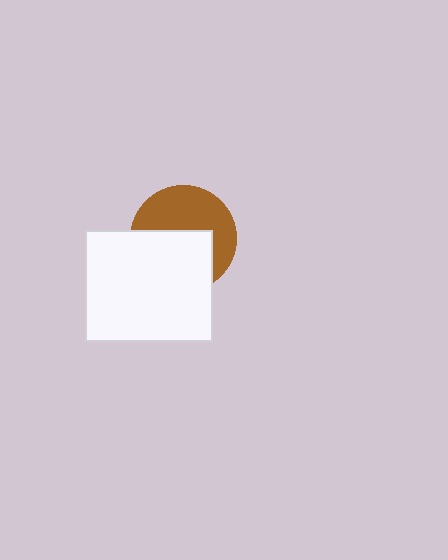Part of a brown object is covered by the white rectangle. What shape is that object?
It is a circle.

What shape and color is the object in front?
The object in front is a white rectangle.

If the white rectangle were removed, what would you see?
You would see the complete brown circle.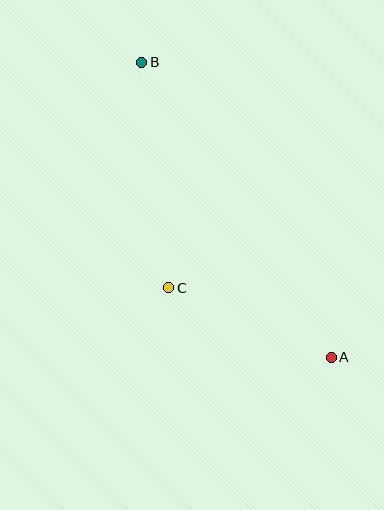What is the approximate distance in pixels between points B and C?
The distance between B and C is approximately 227 pixels.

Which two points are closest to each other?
Points A and C are closest to each other.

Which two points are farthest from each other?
Points A and B are farthest from each other.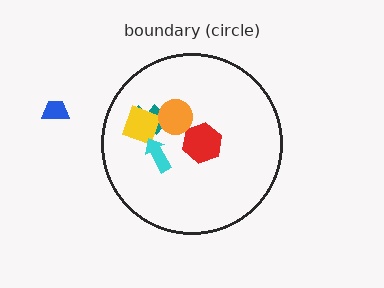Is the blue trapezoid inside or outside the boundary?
Outside.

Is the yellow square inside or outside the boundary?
Inside.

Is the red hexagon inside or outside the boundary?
Inside.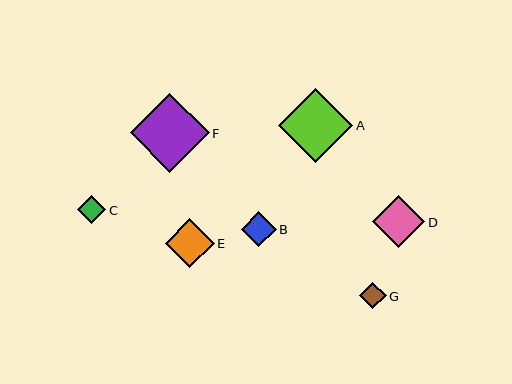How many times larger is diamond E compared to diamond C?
Diamond E is approximately 1.7 times the size of diamond C.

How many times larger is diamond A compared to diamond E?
Diamond A is approximately 1.5 times the size of diamond E.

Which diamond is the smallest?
Diamond G is the smallest with a size of approximately 27 pixels.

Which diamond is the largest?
Diamond F is the largest with a size of approximately 78 pixels.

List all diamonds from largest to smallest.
From largest to smallest: F, A, D, E, B, C, G.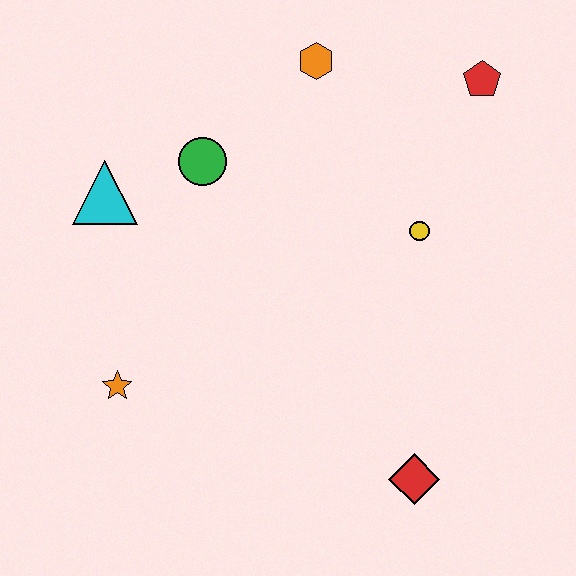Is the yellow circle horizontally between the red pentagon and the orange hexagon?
Yes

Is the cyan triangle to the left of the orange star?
Yes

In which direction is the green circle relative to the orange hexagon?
The green circle is to the left of the orange hexagon.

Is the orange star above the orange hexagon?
No